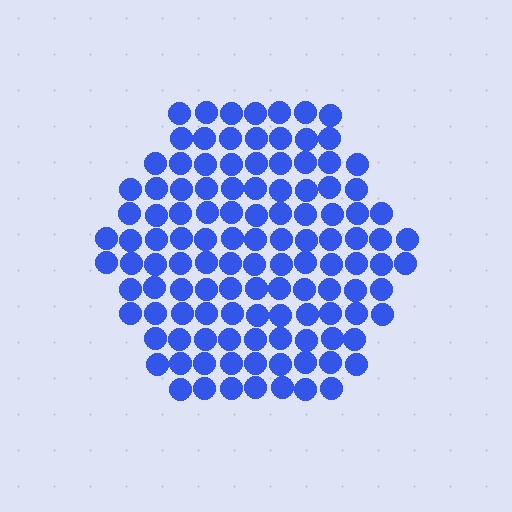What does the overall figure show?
The overall figure shows a hexagon.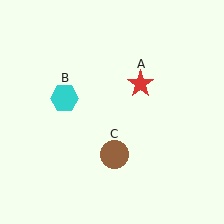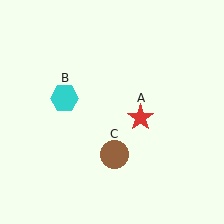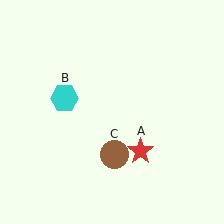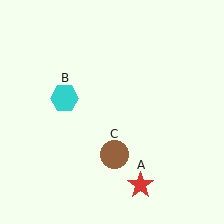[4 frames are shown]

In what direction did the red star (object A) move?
The red star (object A) moved down.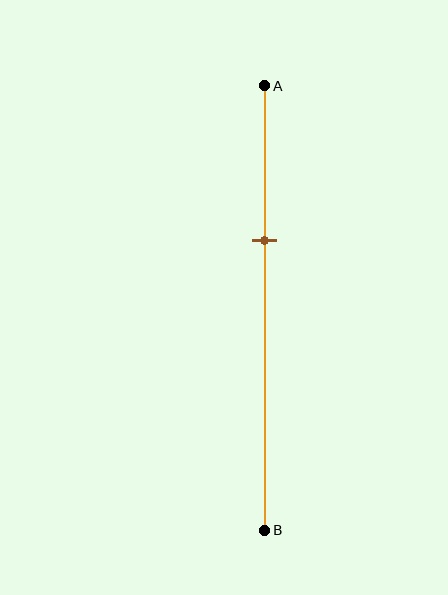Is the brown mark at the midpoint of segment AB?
No, the mark is at about 35% from A, not at the 50% midpoint.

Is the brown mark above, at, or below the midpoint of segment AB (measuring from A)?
The brown mark is above the midpoint of segment AB.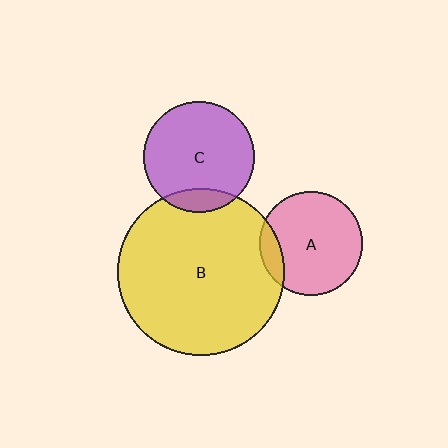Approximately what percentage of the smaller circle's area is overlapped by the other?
Approximately 10%.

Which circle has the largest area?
Circle B (yellow).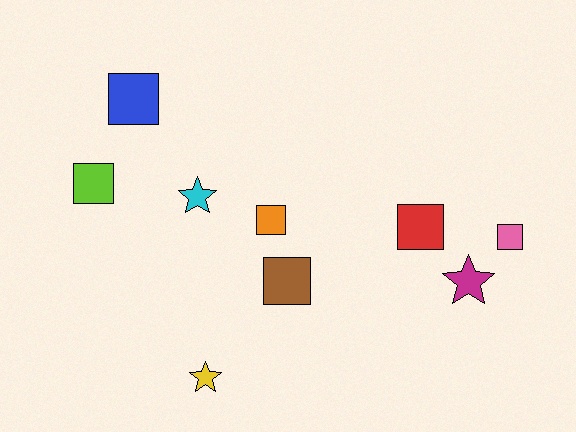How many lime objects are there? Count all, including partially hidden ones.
There is 1 lime object.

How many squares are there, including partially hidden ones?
There are 6 squares.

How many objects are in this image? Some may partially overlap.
There are 9 objects.